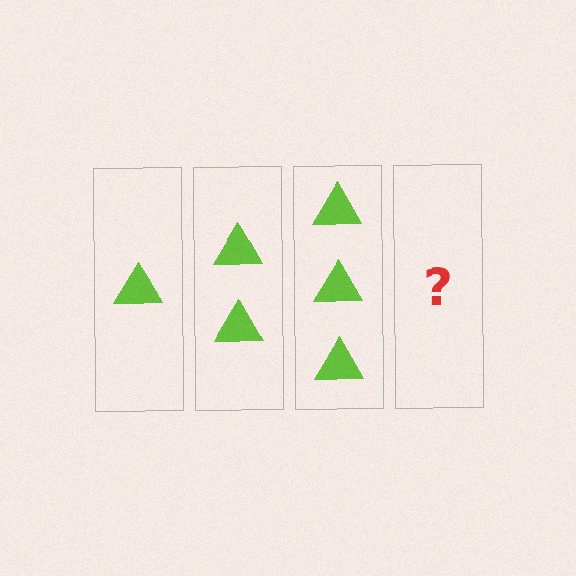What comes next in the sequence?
The next element should be 4 triangles.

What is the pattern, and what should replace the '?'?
The pattern is that each step adds one more triangle. The '?' should be 4 triangles.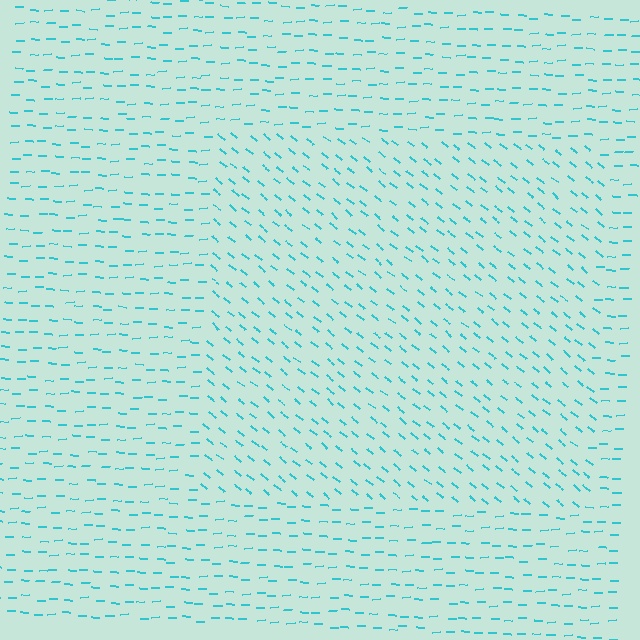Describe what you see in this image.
The image is filled with small cyan line segments. A rectangle region in the image has lines oriented differently from the surrounding lines, creating a visible texture boundary.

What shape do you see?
I see a rectangle.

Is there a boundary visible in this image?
Yes, there is a texture boundary formed by a change in line orientation.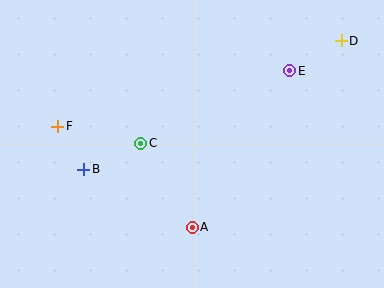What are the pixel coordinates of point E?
Point E is at (290, 71).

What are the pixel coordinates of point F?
Point F is at (58, 126).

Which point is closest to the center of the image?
Point C at (141, 143) is closest to the center.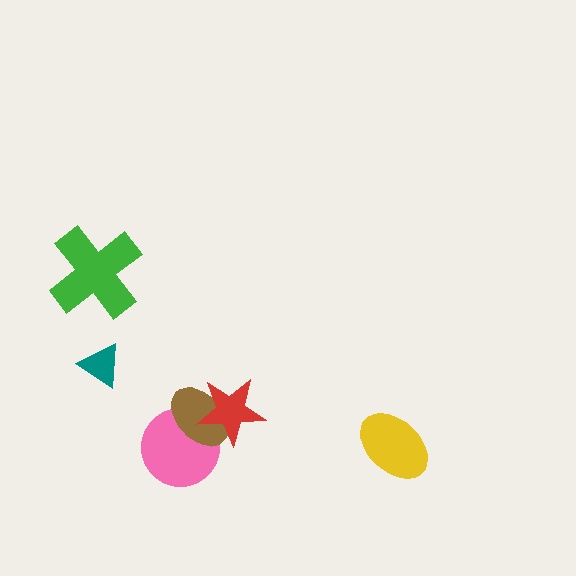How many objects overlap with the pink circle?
2 objects overlap with the pink circle.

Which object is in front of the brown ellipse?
The red star is in front of the brown ellipse.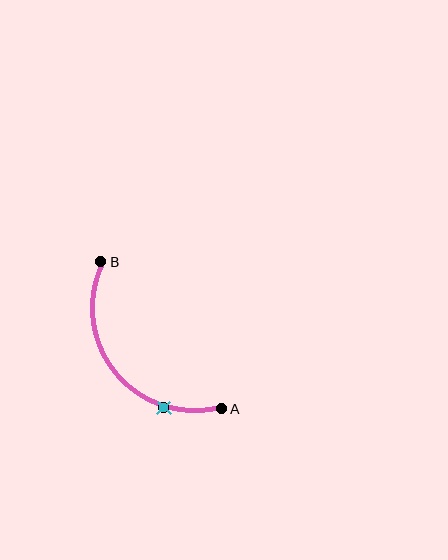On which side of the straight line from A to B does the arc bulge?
The arc bulges below and to the left of the straight line connecting A and B.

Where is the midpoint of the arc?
The arc midpoint is the point on the curve farthest from the straight line joining A and B. It sits below and to the left of that line.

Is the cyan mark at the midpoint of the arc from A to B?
No. The cyan mark lies on the arc but is closer to endpoint A. The arc midpoint would be at the point on the curve equidistant along the arc from both A and B.